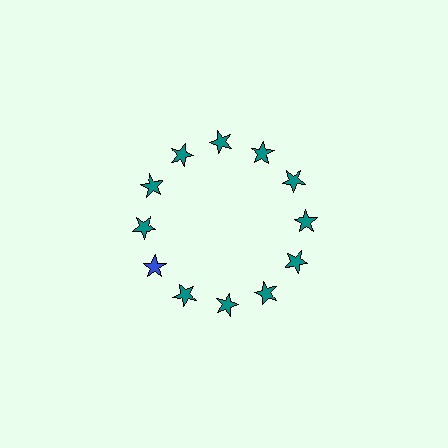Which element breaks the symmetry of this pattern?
The blue star at roughly the 8 o'clock position breaks the symmetry. All other shapes are teal stars.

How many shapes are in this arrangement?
There are 12 shapes arranged in a ring pattern.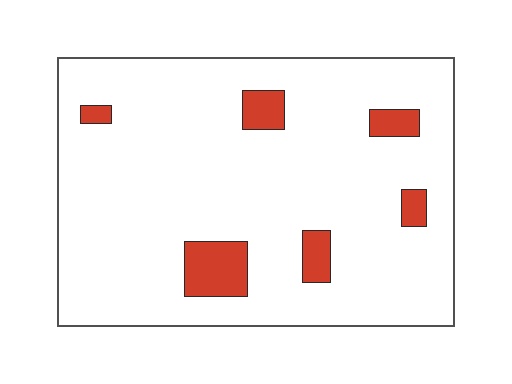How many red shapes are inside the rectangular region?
6.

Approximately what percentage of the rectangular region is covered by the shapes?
Approximately 10%.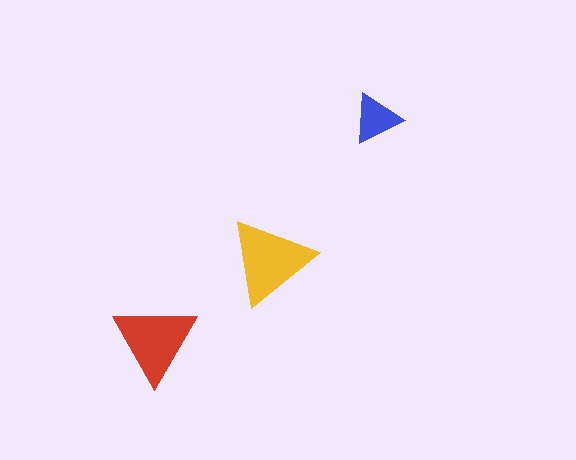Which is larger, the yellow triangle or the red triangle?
The yellow one.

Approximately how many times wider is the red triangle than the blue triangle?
About 1.5 times wider.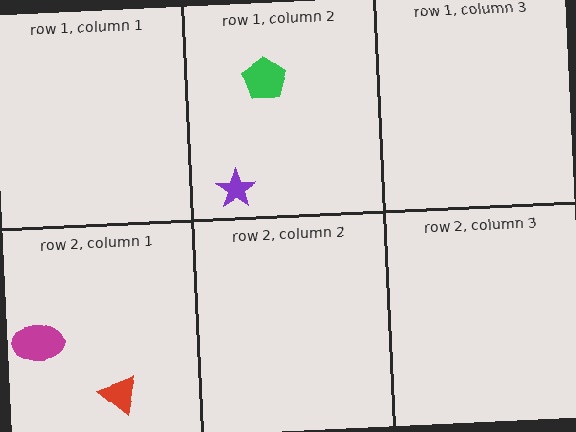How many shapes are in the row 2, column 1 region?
2.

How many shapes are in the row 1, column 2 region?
2.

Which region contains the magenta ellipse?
The row 2, column 1 region.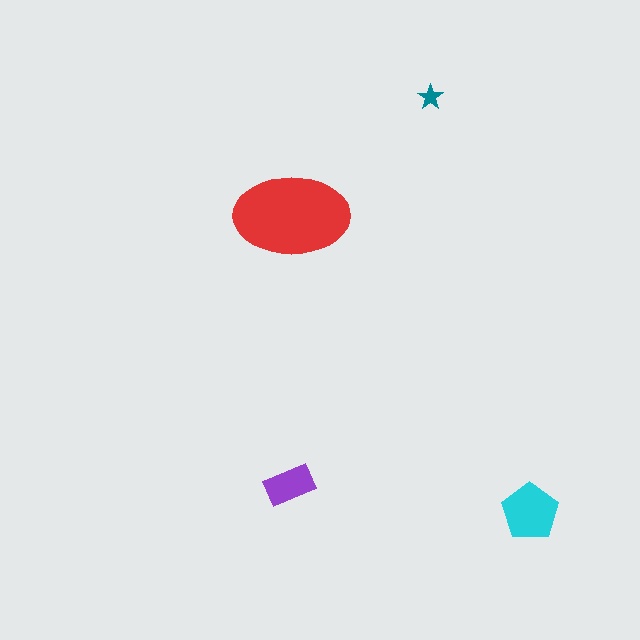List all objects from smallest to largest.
The teal star, the purple rectangle, the cyan pentagon, the red ellipse.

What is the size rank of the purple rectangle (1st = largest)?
3rd.